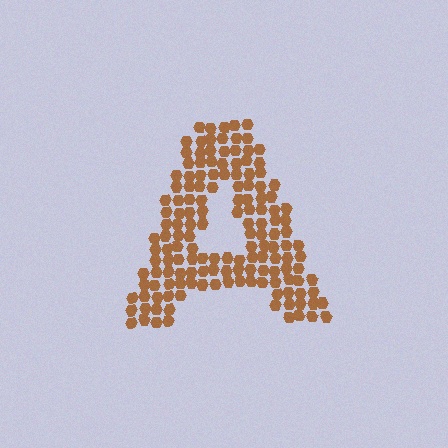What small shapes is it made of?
It is made of small hexagons.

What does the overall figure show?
The overall figure shows the letter A.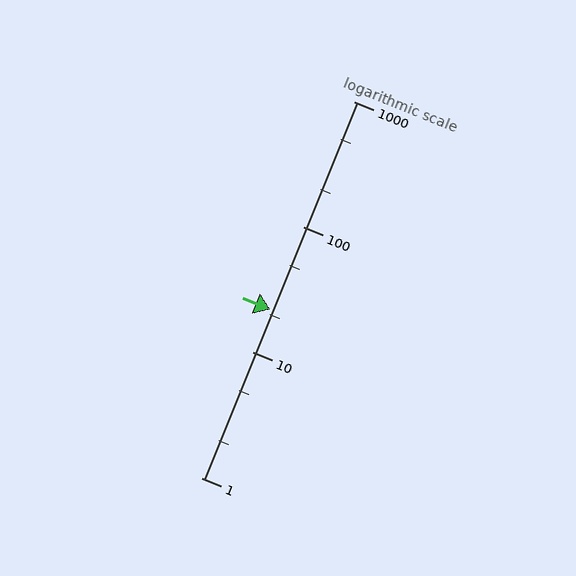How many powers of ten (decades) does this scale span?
The scale spans 3 decades, from 1 to 1000.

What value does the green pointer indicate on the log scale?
The pointer indicates approximately 22.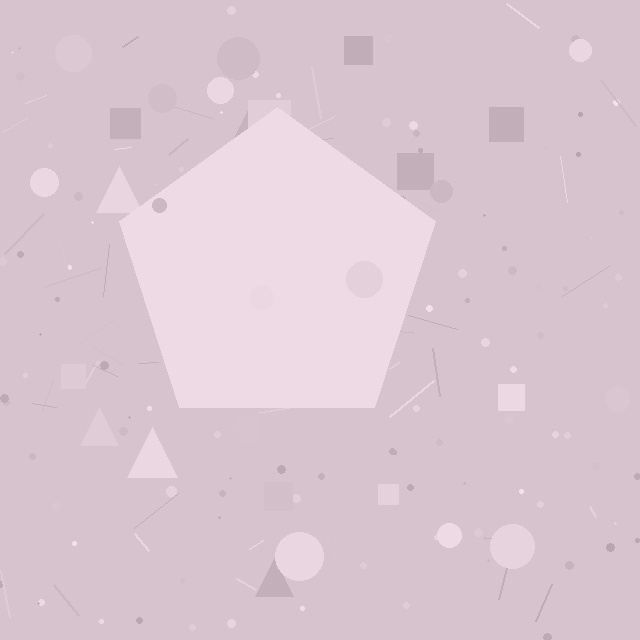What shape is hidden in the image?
A pentagon is hidden in the image.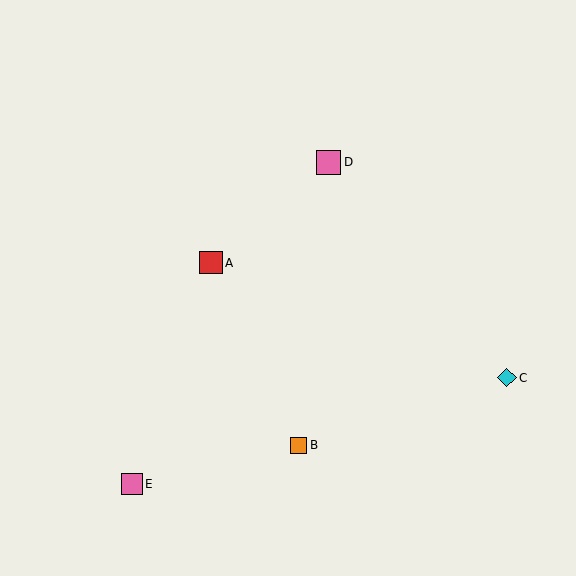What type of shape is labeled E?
Shape E is a pink square.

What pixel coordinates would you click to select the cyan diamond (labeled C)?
Click at (507, 378) to select the cyan diamond C.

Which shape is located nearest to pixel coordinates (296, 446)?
The orange square (labeled B) at (299, 445) is nearest to that location.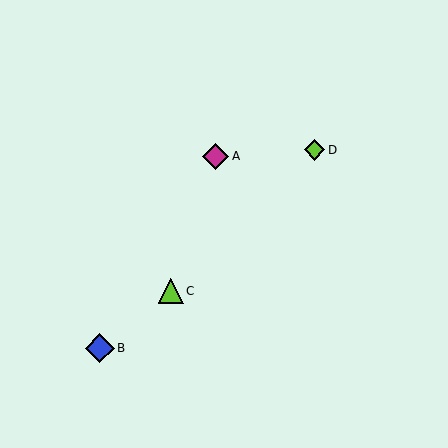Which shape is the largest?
The blue diamond (labeled B) is the largest.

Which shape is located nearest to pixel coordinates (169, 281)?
The lime triangle (labeled C) at (171, 291) is nearest to that location.